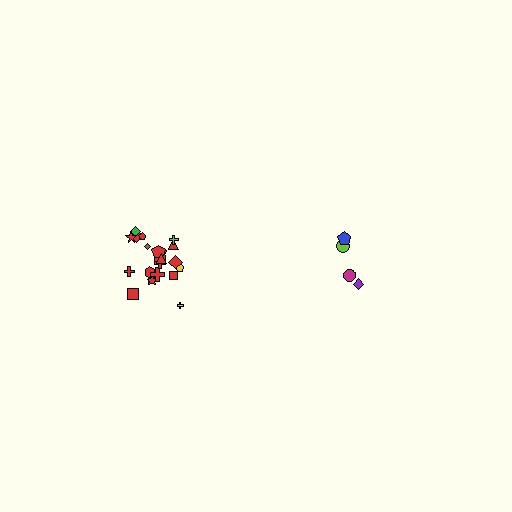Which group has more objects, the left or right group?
The left group.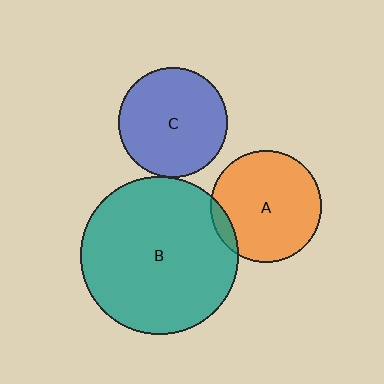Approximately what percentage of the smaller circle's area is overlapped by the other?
Approximately 5%.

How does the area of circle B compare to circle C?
Approximately 2.0 times.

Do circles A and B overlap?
Yes.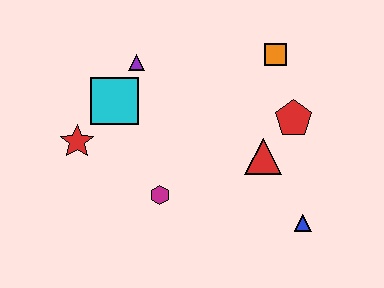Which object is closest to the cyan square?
The purple triangle is closest to the cyan square.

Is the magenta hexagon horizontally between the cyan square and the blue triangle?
Yes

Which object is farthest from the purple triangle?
The blue triangle is farthest from the purple triangle.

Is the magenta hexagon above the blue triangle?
Yes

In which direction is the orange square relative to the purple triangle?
The orange square is to the right of the purple triangle.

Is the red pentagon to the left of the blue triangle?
Yes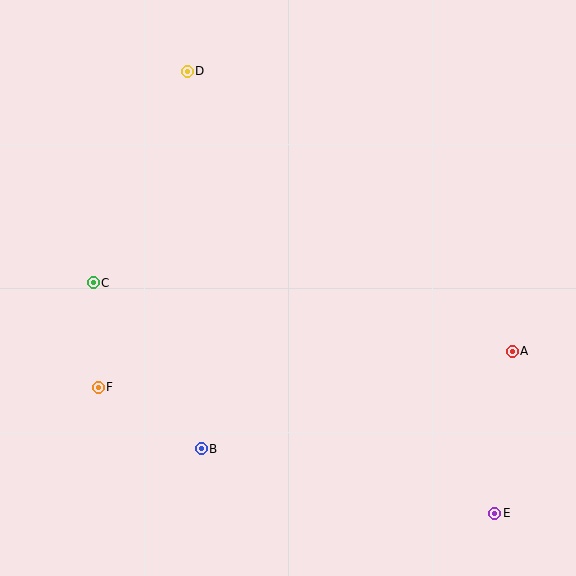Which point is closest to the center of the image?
Point B at (201, 449) is closest to the center.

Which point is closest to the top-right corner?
Point A is closest to the top-right corner.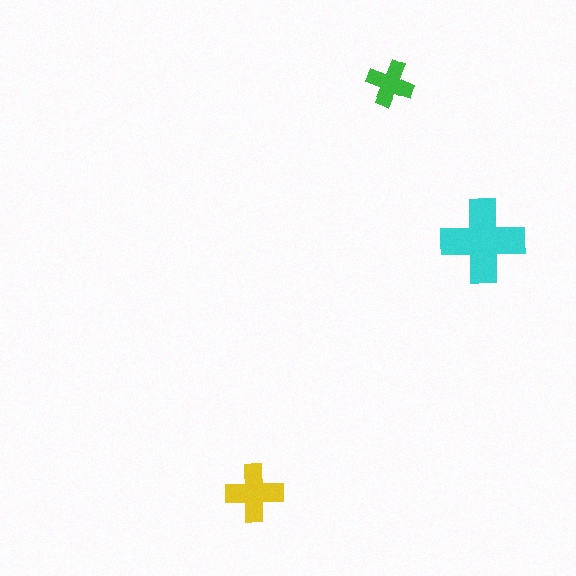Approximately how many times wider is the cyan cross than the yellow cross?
About 1.5 times wider.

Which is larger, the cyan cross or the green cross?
The cyan one.